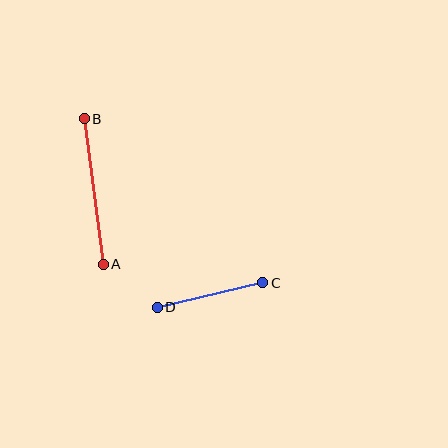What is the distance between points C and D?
The distance is approximately 108 pixels.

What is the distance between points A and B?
The distance is approximately 147 pixels.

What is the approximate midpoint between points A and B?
The midpoint is at approximately (94, 192) pixels.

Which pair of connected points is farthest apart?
Points A and B are farthest apart.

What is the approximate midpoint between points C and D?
The midpoint is at approximately (210, 295) pixels.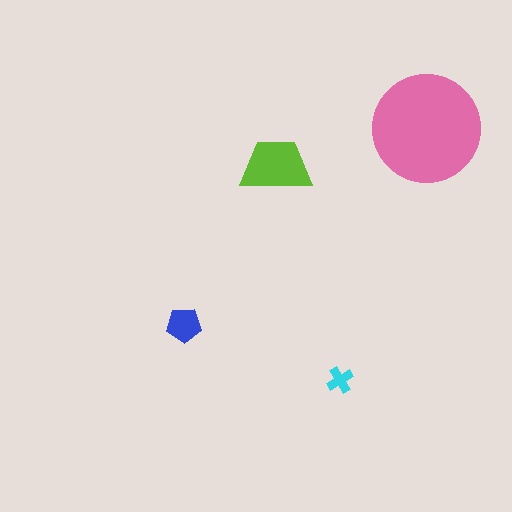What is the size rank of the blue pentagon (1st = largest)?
3rd.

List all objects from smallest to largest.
The cyan cross, the blue pentagon, the lime trapezoid, the pink circle.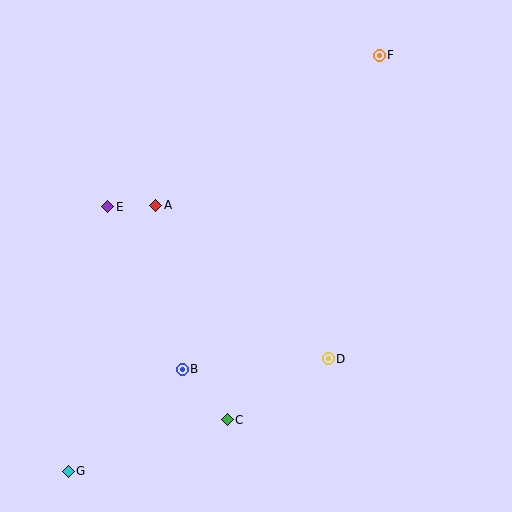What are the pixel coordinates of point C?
Point C is at (227, 420).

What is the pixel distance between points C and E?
The distance between C and E is 245 pixels.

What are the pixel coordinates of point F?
Point F is at (379, 55).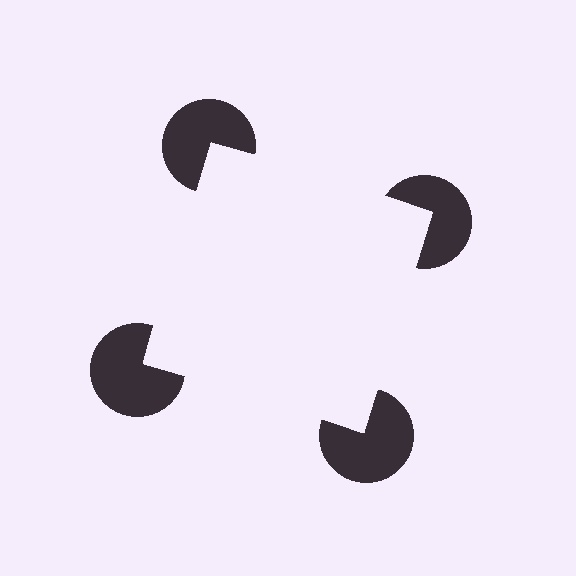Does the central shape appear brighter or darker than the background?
It typically appears slightly brighter than the background, even though no actual brightness change is drawn.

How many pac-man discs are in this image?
There are 4 — one at each vertex of the illusory square.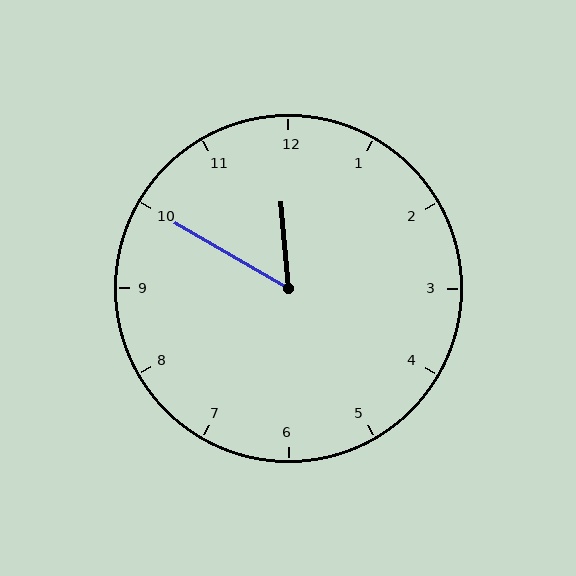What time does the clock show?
11:50.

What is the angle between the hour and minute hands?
Approximately 55 degrees.